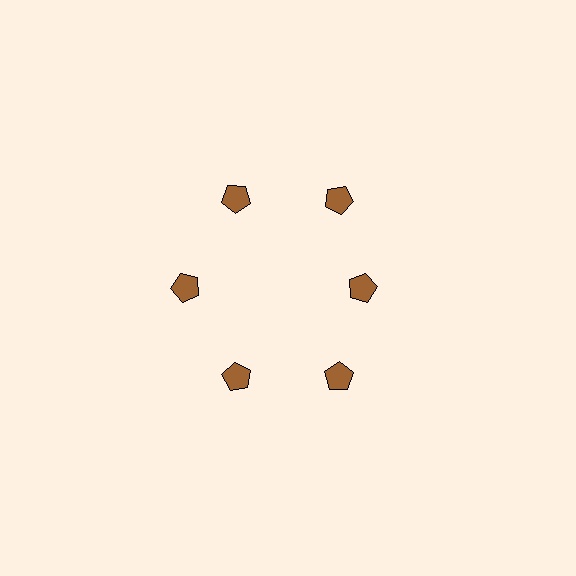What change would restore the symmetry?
The symmetry would be restored by moving it outward, back onto the ring so that all 6 pentagons sit at equal angles and equal distance from the center.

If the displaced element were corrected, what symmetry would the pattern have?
It would have 6-fold rotational symmetry — the pattern would map onto itself every 60 degrees.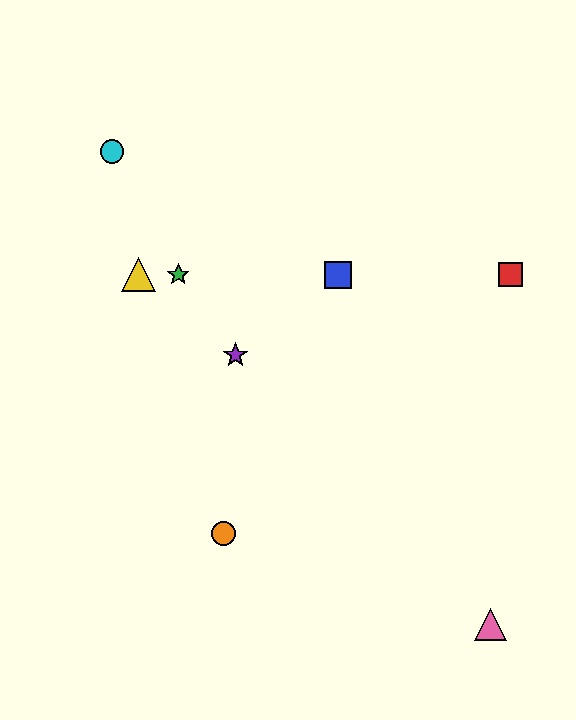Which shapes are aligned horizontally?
The red square, the blue square, the green star, the yellow triangle are aligned horizontally.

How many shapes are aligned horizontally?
4 shapes (the red square, the blue square, the green star, the yellow triangle) are aligned horizontally.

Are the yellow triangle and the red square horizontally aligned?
Yes, both are at y≈275.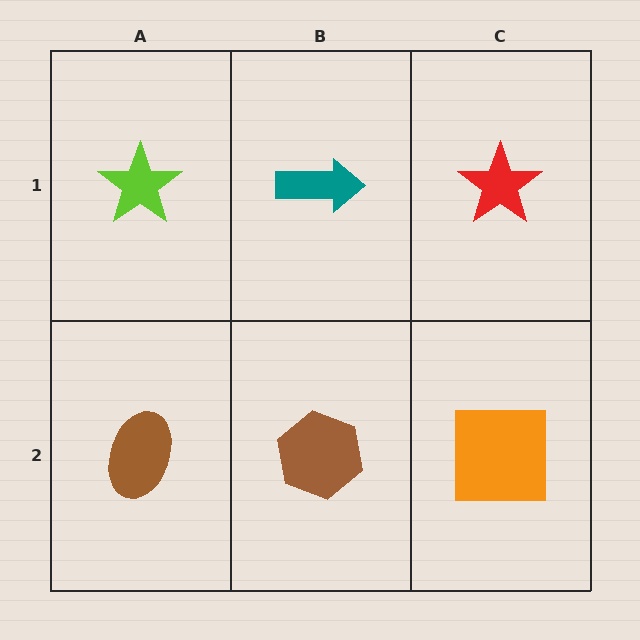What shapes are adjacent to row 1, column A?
A brown ellipse (row 2, column A), a teal arrow (row 1, column B).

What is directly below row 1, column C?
An orange square.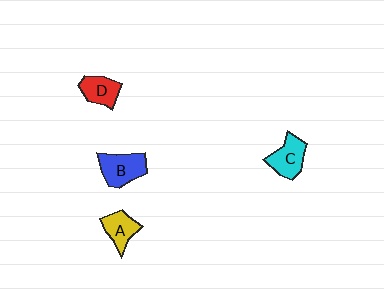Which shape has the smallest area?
Shape A (yellow).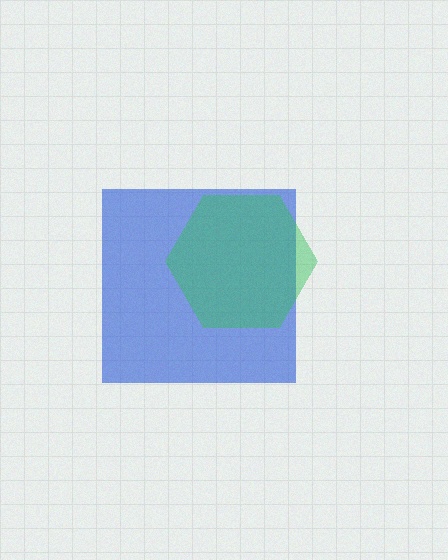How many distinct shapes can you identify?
There are 2 distinct shapes: a blue square, a green hexagon.